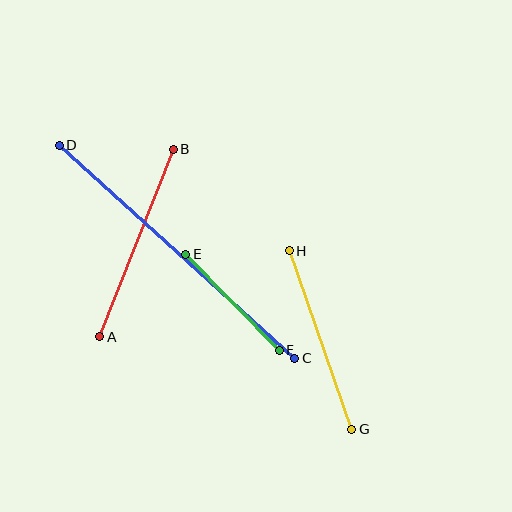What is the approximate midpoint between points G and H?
The midpoint is at approximately (321, 340) pixels.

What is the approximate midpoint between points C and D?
The midpoint is at approximately (177, 252) pixels.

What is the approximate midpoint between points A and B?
The midpoint is at approximately (137, 243) pixels.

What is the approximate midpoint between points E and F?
The midpoint is at approximately (232, 302) pixels.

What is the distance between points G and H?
The distance is approximately 189 pixels.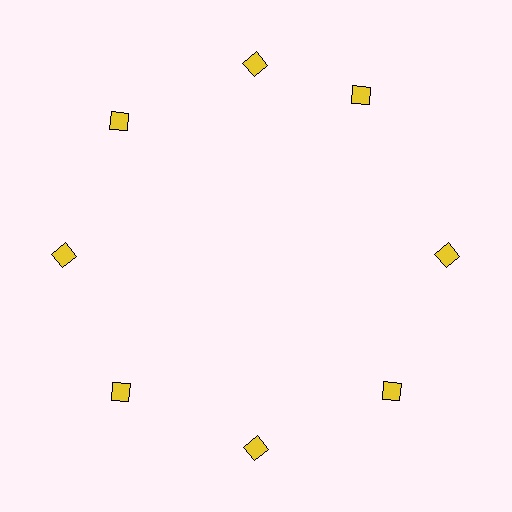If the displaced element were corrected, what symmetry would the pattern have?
It would have 8-fold rotational symmetry — the pattern would map onto itself every 45 degrees.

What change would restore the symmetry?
The symmetry would be restored by rotating it back into even spacing with its neighbors so that all 8 diamonds sit at equal angles and equal distance from the center.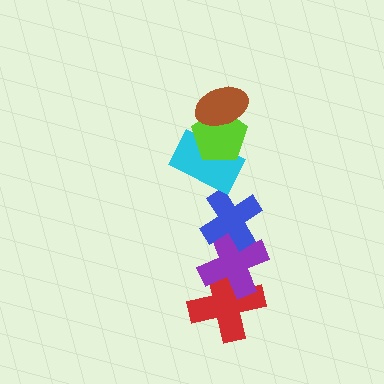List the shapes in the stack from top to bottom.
From top to bottom: the brown ellipse, the lime pentagon, the cyan rectangle, the blue cross, the purple cross, the red cross.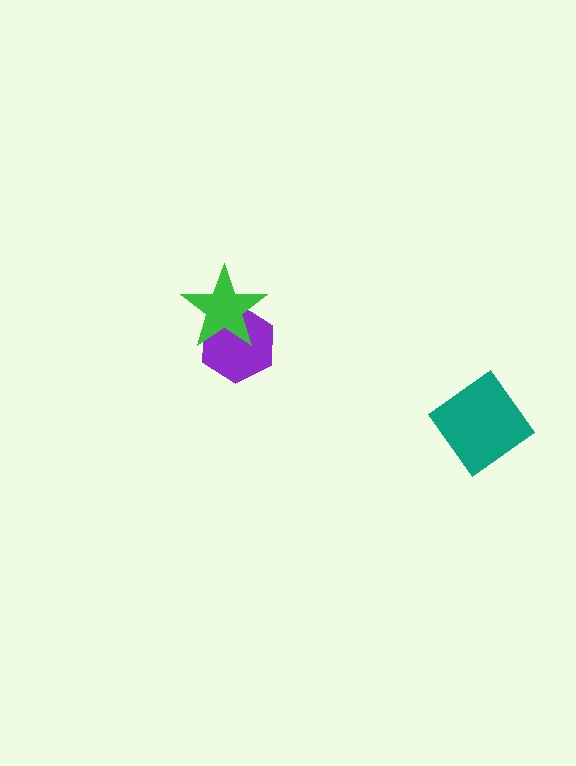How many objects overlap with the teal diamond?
0 objects overlap with the teal diamond.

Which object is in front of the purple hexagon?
The green star is in front of the purple hexagon.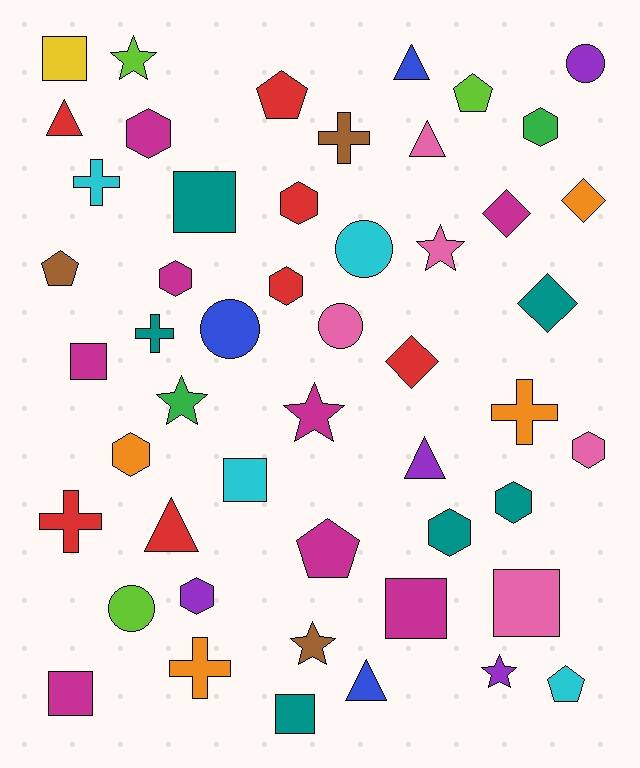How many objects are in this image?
There are 50 objects.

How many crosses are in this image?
There are 6 crosses.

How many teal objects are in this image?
There are 6 teal objects.